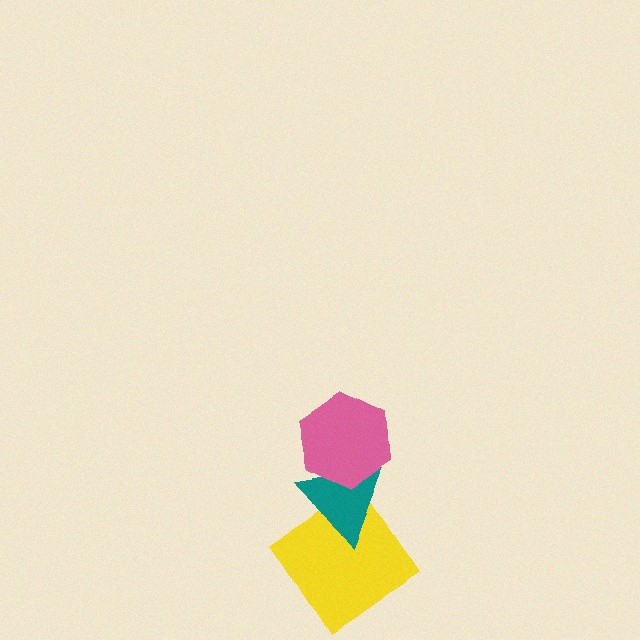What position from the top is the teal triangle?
The teal triangle is 2nd from the top.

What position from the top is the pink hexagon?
The pink hexagon is 1st from the top.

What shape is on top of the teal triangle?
The pink hexagon is on top of the teal triangle.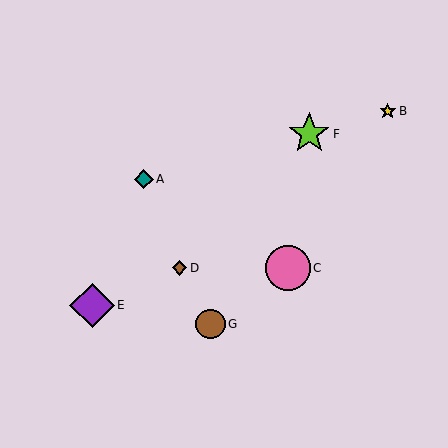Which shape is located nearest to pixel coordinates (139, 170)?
The teal diamond (labeled A) at (144, 179) is nearest to that location.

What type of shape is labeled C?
Shape C is a pink circle.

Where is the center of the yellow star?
The center of the yellow star is at (388, 111).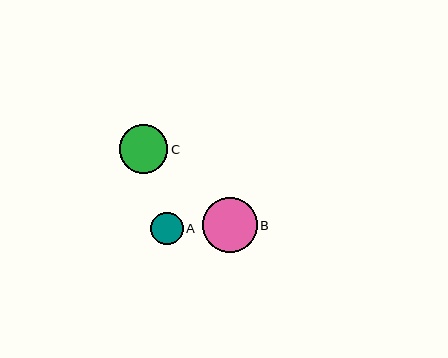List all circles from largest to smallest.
From largest to smallest: B, C, A.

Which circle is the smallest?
Circle A is the smallest with a size of approximately 32 pixels.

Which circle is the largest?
Circle B is the largest with a size of approximately 55 pixels.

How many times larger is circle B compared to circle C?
Circle B is approximately 1.1 times the size of circle C.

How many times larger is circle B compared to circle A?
Circle B is approximately 1.7 times the size of circle A.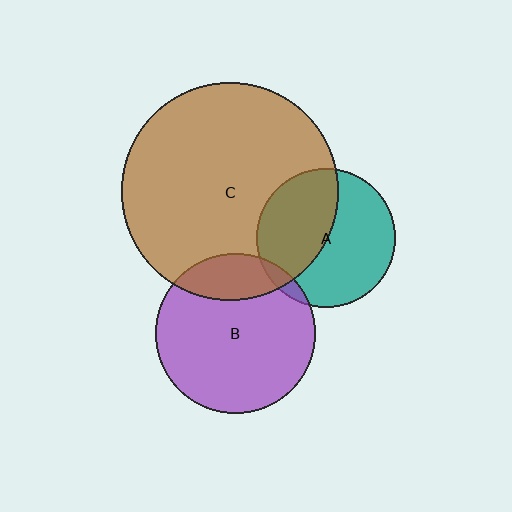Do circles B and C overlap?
Yes.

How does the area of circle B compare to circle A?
Approximately 1.3 times.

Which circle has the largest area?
Circle C (brown).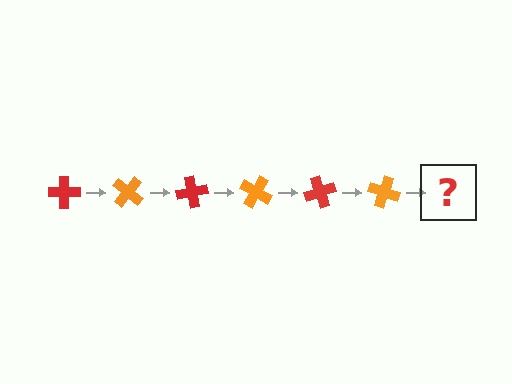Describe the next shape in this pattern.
It should be a red cross, rotated 240 degrees from the start.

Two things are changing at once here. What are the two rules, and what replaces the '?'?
The two rules are that it rotates 40 degrees each step and the color cycles through red and orange. The '?' should be a red cross, rotated 240 degrees from the start.